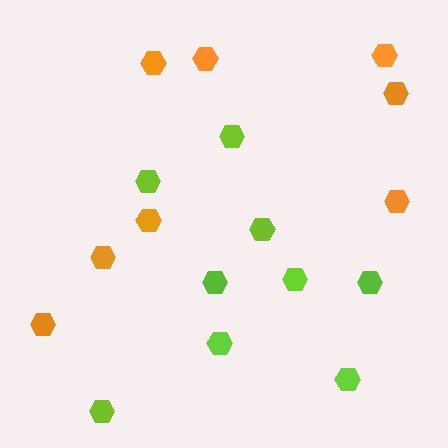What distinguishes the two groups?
There are 2 groups: one group of lime hexagons (9) and one group of orange hexagons (8).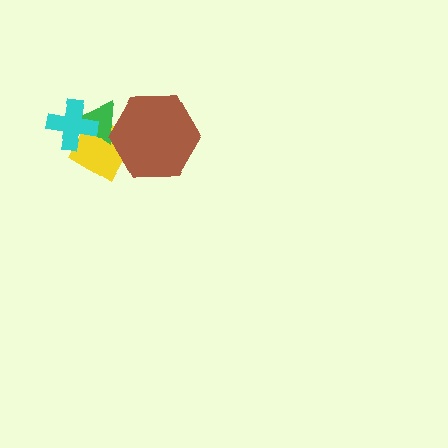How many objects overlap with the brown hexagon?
2 objects overlap with the brown hexagon.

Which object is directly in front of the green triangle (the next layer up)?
The brown hexagon is directly in front of the green triangle.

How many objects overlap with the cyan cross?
2 objects overlap with the cyan cross.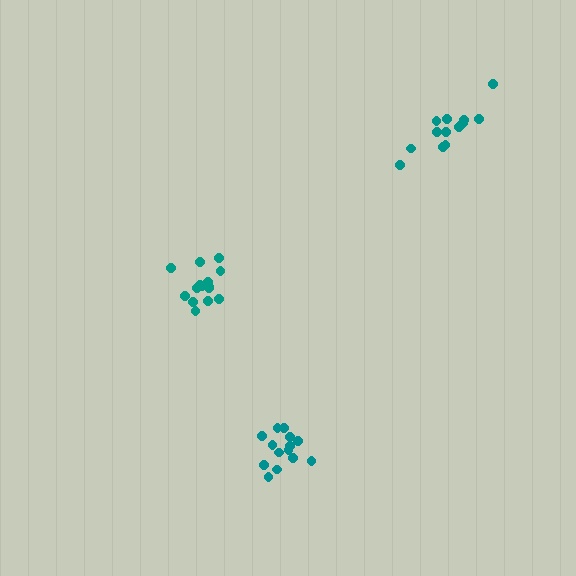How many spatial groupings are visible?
There are 3 spatial groupings.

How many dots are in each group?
Group 1: 15 dots, Group 2: 13 dots, Group 3: 14 dots (42 total).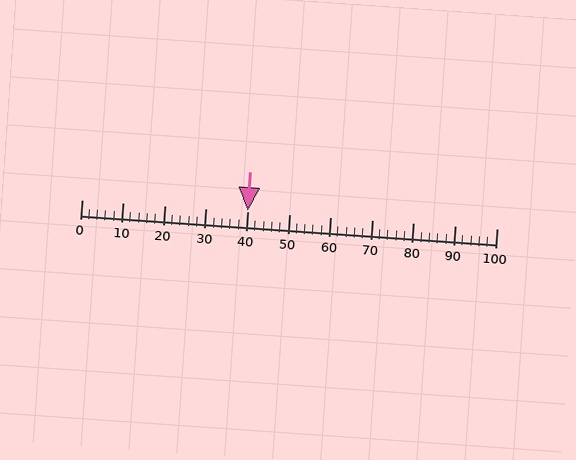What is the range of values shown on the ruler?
The ruler shows values from 0 to 100.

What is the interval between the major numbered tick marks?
The major tick marks are spaced 10 units apart.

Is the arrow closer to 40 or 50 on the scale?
The arrow is closer to 40.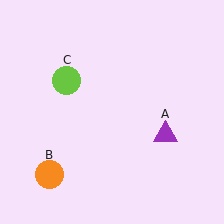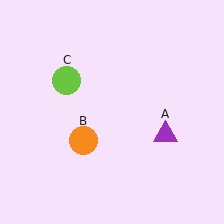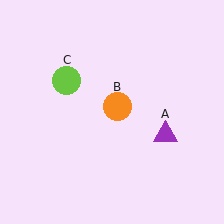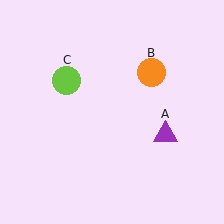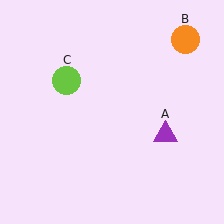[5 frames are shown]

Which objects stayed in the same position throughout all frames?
Purple triangle (object A) and lime circle (object C) remained stationary.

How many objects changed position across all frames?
1 object changed position: orange circle (object B).